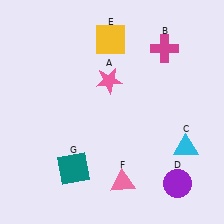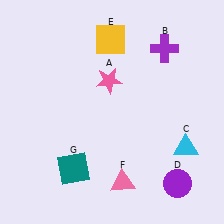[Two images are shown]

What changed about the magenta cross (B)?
In Image 1, B is magenta. In Image 2, it changed to purple.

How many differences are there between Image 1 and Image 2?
There is 1 difference between the two images.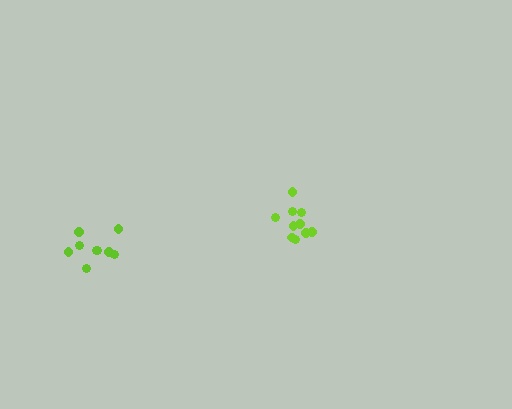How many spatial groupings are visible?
There are 2 spatial groupings.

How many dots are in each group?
Group 1: 9 dots, Group 2: 10 dots (19 total).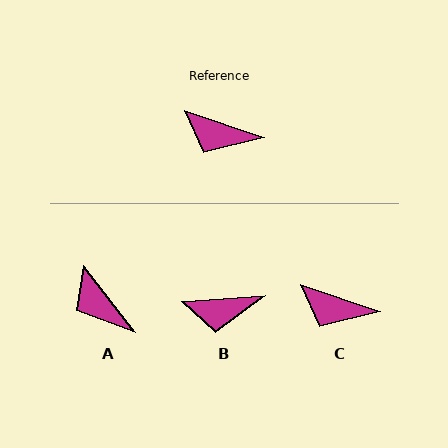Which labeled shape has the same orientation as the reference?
C.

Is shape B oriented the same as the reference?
No, it is off by about 23 degrees.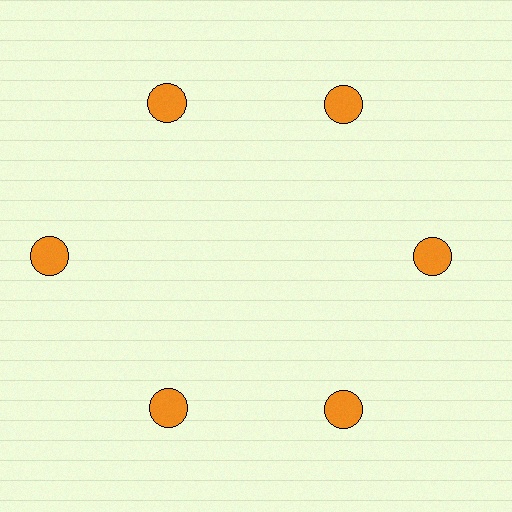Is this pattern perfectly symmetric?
No. The 6 orange circles are arranged in a ring, but one element near the 9 o'clock position is pushed outward from the center, breaking the 6-fold rotational symmetry.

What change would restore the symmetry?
The symmetry would be restored by moving it inward, back onto the ring so that all 6 circles sit at equal angles and equal distance from the center.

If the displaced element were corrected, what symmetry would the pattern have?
It would have 6-fold rotational symmetry — the pattern would map onto itself every 60 degrees.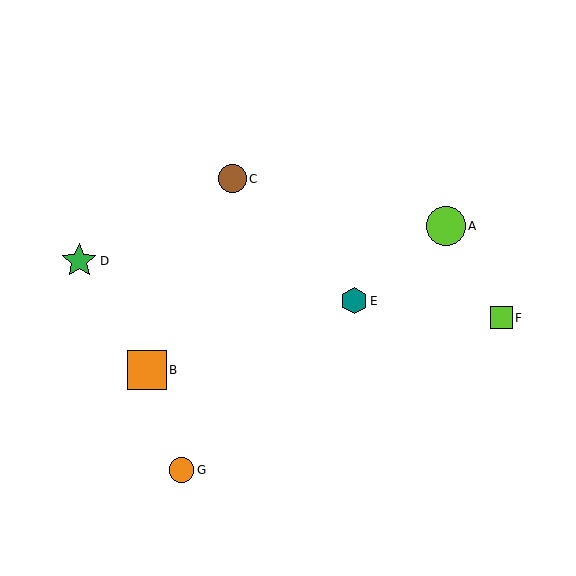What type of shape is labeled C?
Shape C is a brown circle.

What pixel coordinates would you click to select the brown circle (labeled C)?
Click at (232, 179) to select the brown circle C.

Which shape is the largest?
The orange square (labeled B) is the largest.